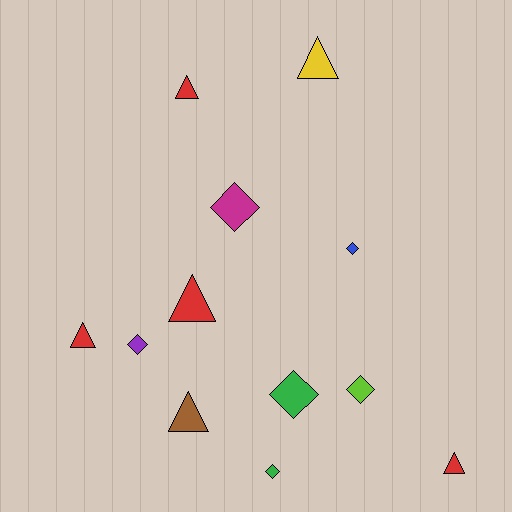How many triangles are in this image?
There are 6 triangles.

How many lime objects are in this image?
There is 1 lime object.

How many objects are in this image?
There are 12 objects.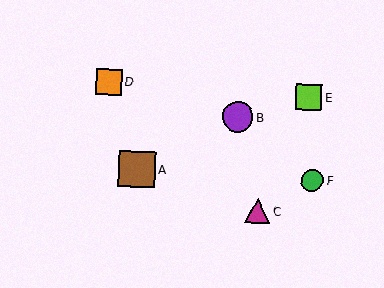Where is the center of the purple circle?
The center of the purple circle is at (238, 117).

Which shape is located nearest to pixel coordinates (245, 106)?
The purple circle (labeled B) at (238, 117) is nearest to that location.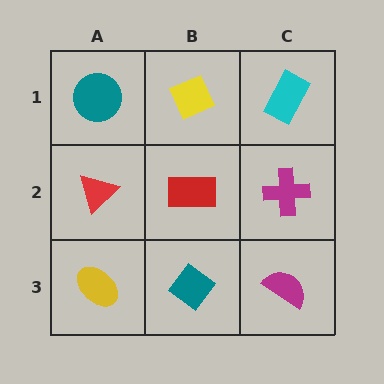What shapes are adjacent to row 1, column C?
A magenta cross (row 2, column C), a yellow diamond (row 1, column B).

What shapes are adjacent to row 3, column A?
A red triangle (row 2, column A), a teal diamond (row 3, column B).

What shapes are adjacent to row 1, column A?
A red triangle (row 2, column A), a yellow diamond (row 1, column B).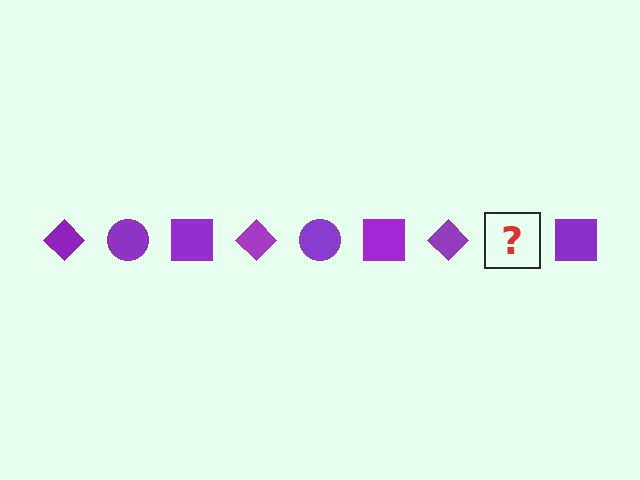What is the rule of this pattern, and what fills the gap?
The rule is that the pattern cycles through diamond, circle, square shapes in purple. The gap should be filled with a purple circle.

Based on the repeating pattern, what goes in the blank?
The blank should be a purple circle.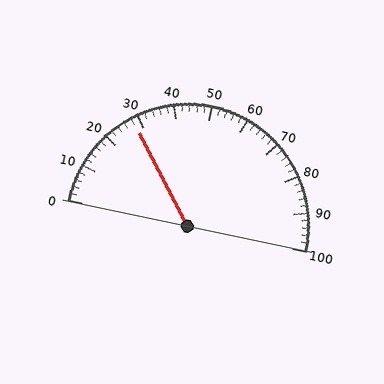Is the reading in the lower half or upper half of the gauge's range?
The reading is in the lower half of the range (0 to 100).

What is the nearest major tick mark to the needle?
The nearest major tick mark is 30.